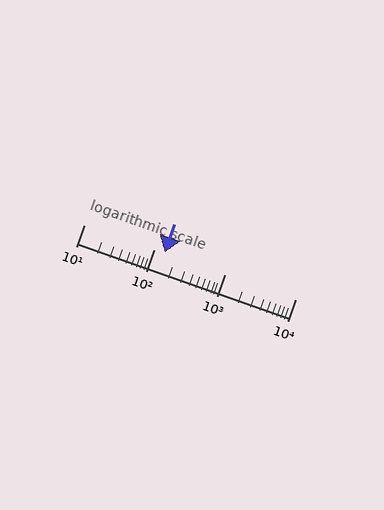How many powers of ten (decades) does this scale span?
The scale spans 3 decades, from 10 to 10000.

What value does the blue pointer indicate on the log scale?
The pointer indicates approximately 140.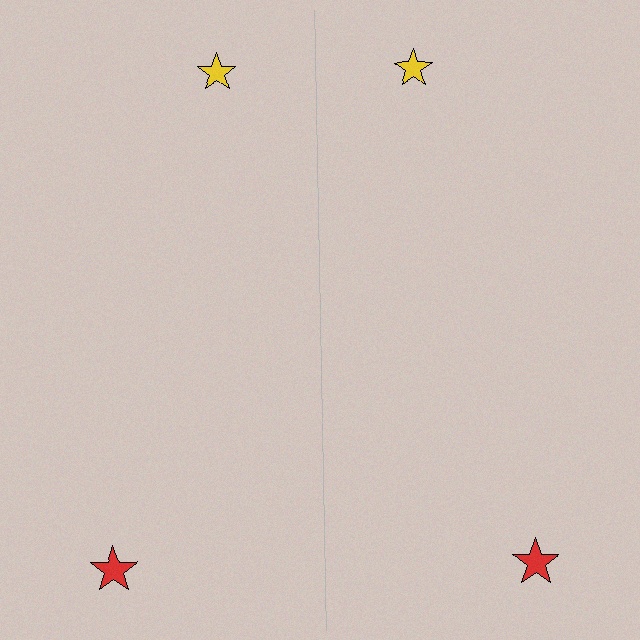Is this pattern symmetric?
Yes, this pattern has bilateral (reflection) symmetry.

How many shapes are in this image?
There are 4 shapes in this image.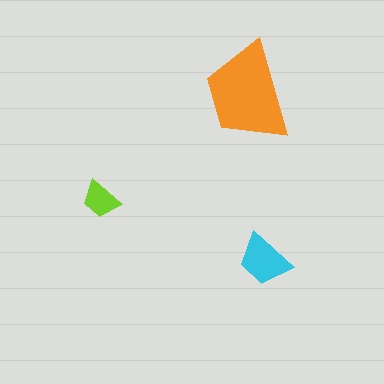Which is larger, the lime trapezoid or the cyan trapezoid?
The cyan one.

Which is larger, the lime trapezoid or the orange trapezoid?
The orange one.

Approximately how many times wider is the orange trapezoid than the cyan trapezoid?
About 2 times wider.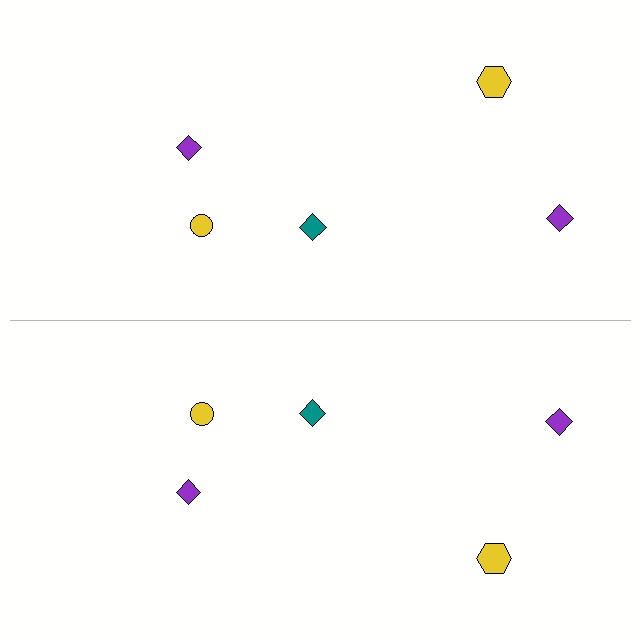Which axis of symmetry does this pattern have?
The pattern has a horizontal axis of symmetry running through the center of the image.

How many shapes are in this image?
There are 10 shapes in this image.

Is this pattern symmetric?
Yes, this pattern has bilateral (reflection) symmetry.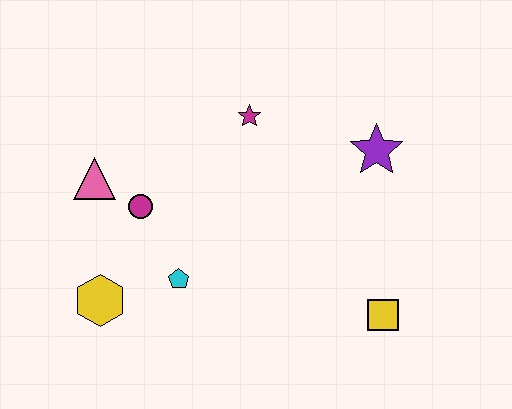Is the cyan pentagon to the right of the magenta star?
No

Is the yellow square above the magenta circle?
No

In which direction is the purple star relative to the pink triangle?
The purple star is to the right of the pink triangle.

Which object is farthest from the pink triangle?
The yellow square is farthest from the pink triangle.